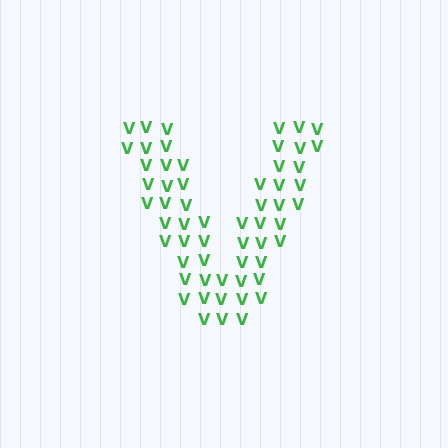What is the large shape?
The large shape is the letter V.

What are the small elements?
The small elements are letter V's.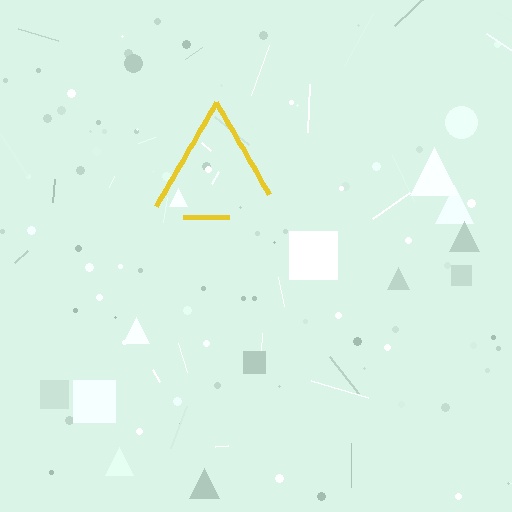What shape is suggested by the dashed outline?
The dashed outline suggests a triangle.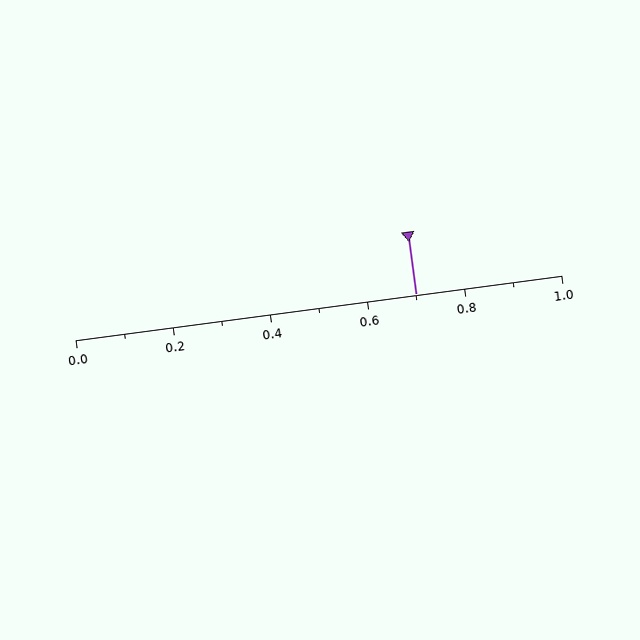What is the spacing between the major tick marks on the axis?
The major ticks are spaced 0.2 apart.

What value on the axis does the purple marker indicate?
The marker indicates approximately 0.7.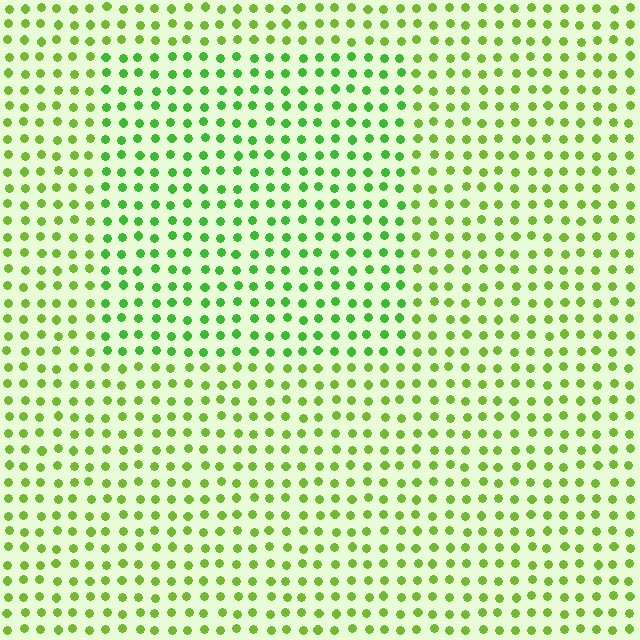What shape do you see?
I see a rectangle.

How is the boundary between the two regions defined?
The boundary is defined purely by a slight shift in hue (about 24 degrees). Spacing, size, and orientation are identical on both sides.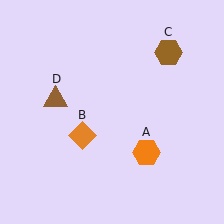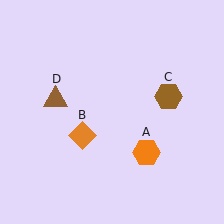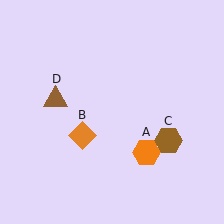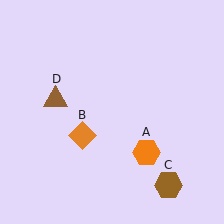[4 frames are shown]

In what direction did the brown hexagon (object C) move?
The brown hexagon (object C) moved down.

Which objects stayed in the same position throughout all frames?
Orange hexagon (object A) and orange diamond (object B) and brown triangle (object D) remained stationary.